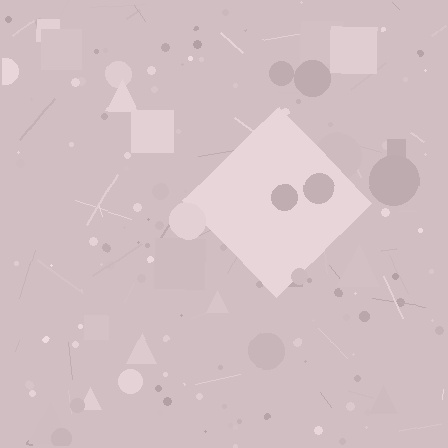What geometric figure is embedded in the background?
A diamond is embedded in the background.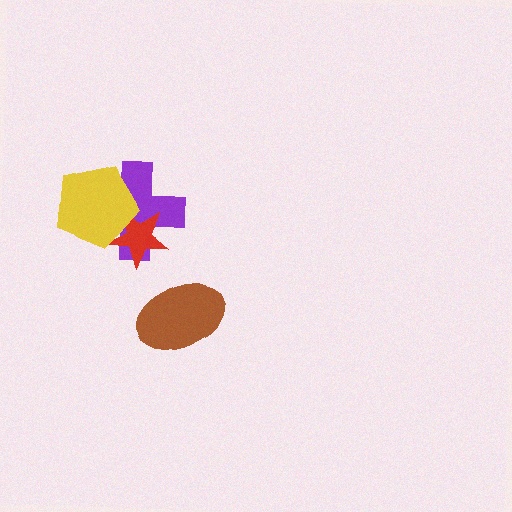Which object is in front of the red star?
The yellow pentagon is in front of the red star.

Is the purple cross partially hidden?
Yes, it is partially covered by another shape.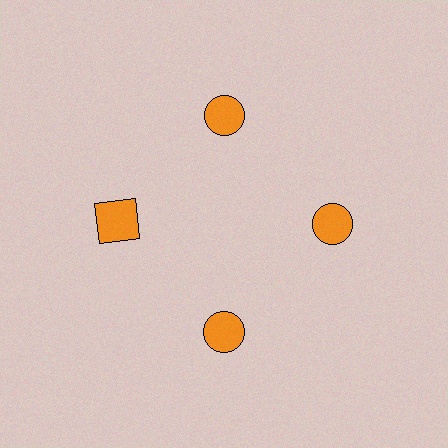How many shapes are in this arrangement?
There are 4 shapes arranged in a ring pattern.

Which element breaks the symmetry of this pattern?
The orange square at roughly the 9 o'clock position breaks the symmetry. All other shapes are orange circles.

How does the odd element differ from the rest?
It has a different shape: square instead of circle.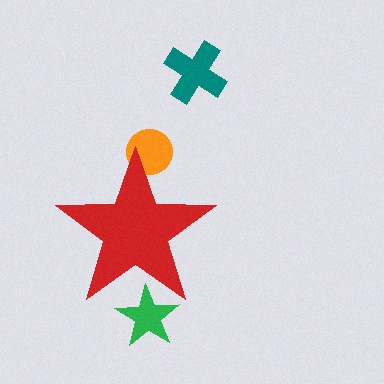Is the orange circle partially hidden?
Yes, the orange circle is partially hidden behind the red star.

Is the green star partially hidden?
Yes, the green star is partially hidden behind the red star.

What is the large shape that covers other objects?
A red star.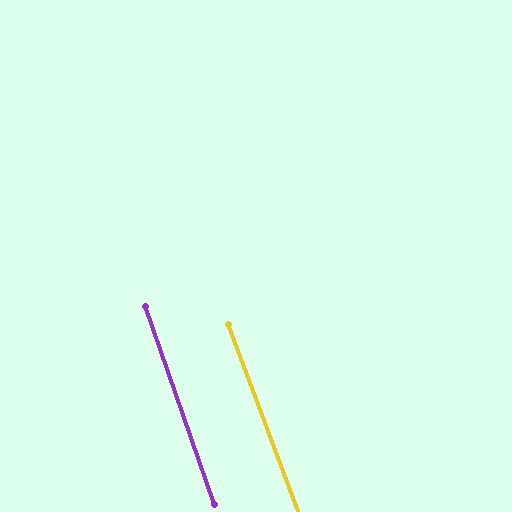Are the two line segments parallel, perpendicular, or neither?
Parallel — their directions differ by only 1.1°.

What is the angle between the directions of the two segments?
Approximately 1 degree.